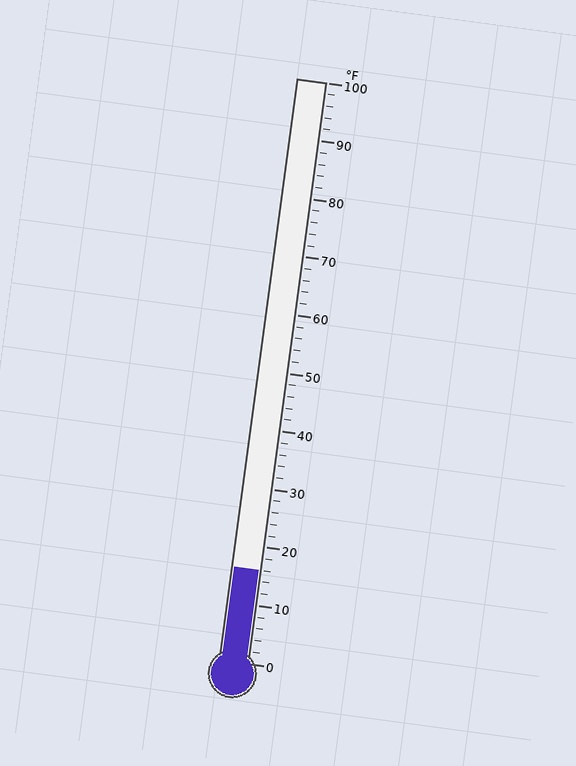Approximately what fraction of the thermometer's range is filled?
The thermometer is filled to approximately 15% of its range.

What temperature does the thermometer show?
The thermometer shows approximately 16°F.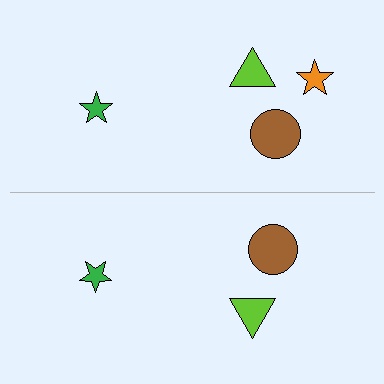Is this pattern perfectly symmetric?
No, the pattern is not perfectly symmetric. A orange star is missing from the bottom side.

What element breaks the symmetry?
A orange star is missing from the bottom side.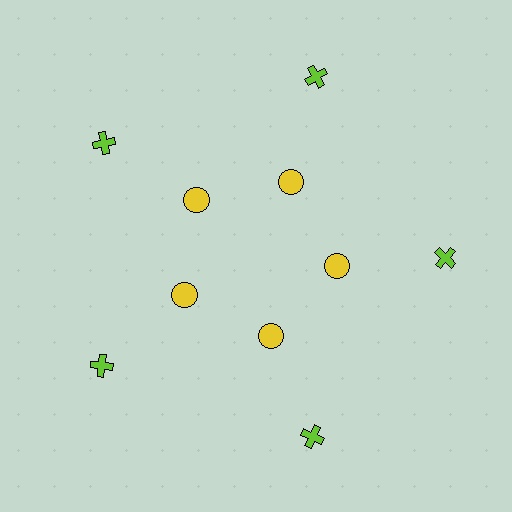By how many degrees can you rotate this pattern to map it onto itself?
The pattern maps onto itself every 72 degrees of rotation.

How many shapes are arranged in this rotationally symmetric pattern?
There are 10 shapes, arranged in 5 groups of 2.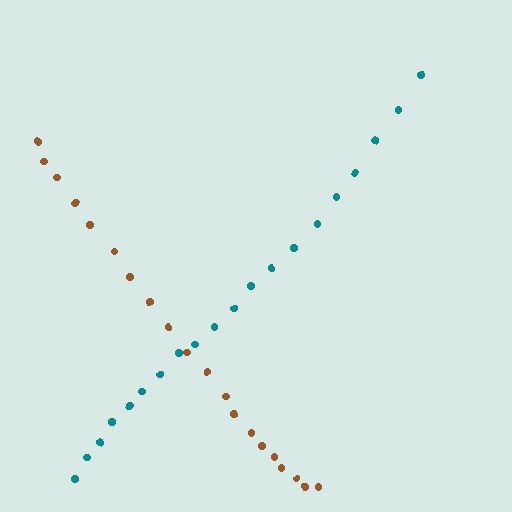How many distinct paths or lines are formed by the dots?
There are 2 distinct paths.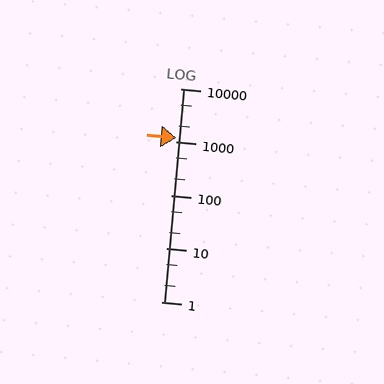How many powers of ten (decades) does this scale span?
The scale spans 4 decades, from 1 to 10000.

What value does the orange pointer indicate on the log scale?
The pointer indicates approximately 1200.